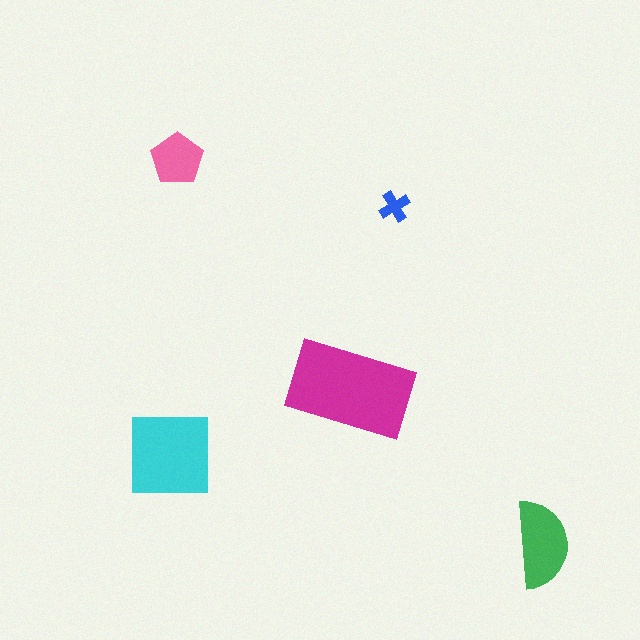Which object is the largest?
The magenta rectangle.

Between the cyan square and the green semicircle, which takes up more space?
The cyan square.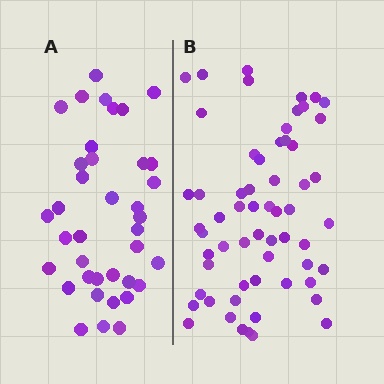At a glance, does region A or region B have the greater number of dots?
Region B (the right region) has more dots.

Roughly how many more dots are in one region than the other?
Region B has approximately 20 more dots than region A.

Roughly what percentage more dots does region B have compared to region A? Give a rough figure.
About 60% more.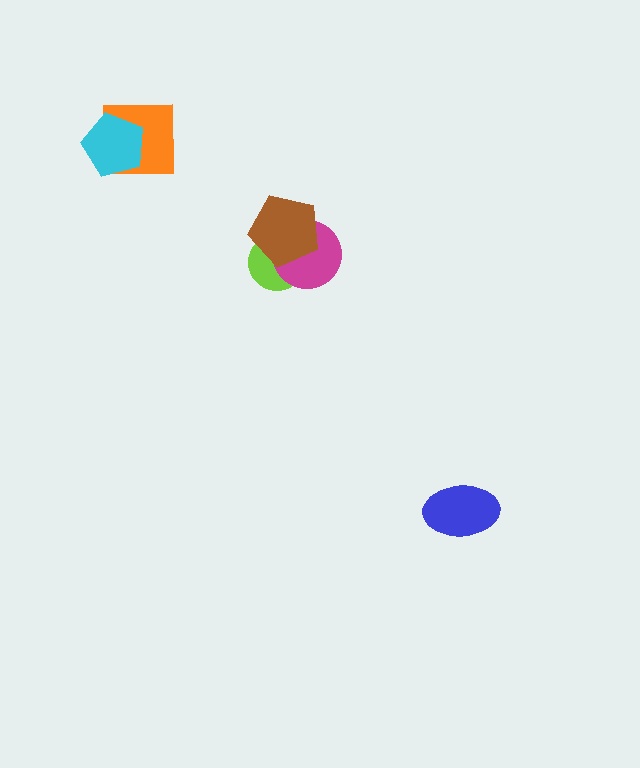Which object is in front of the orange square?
The cyan pentagon is in front of the orange square.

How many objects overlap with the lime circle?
2 objects overlap with the lime circle.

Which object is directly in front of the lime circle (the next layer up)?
The magenta circle is directly in front of the lime circle.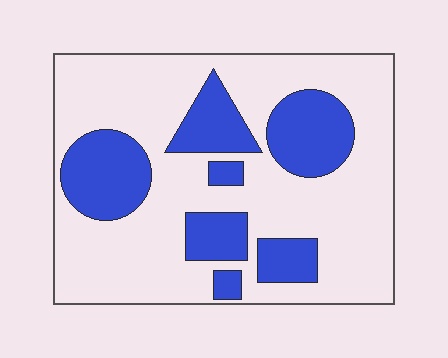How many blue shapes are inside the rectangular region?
7.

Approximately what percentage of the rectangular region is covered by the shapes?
Approximately 30%.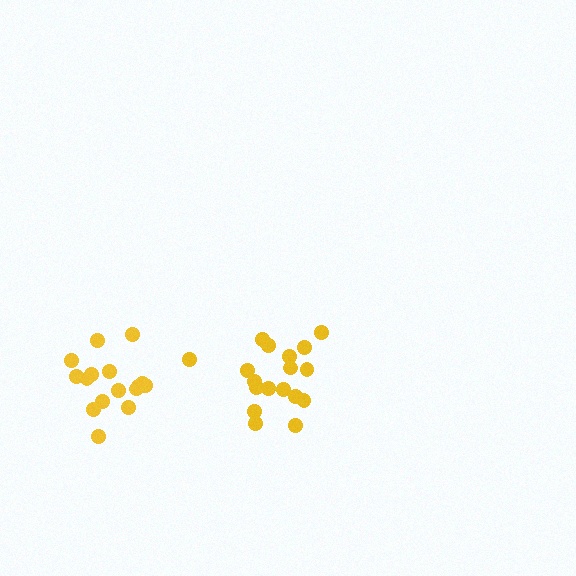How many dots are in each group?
Group 1: 16 dots, Group 2: 18 dots (34 total).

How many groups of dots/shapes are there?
There are 2 groups.